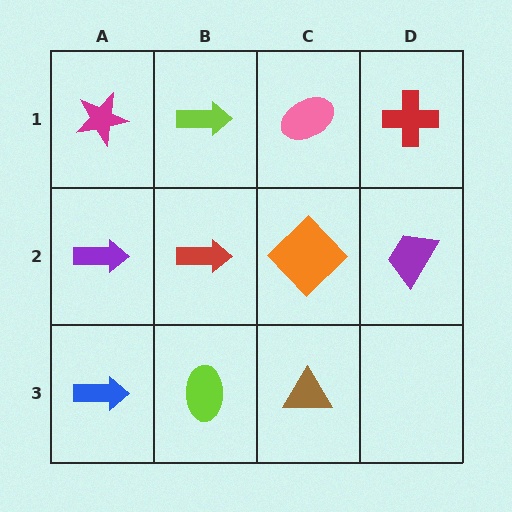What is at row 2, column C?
An orange diamond.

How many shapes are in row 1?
4 shapes.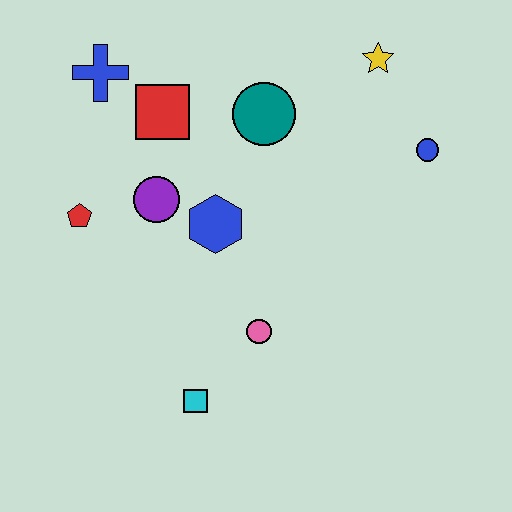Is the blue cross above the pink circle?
Yes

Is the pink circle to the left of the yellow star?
Yes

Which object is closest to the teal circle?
The red square is closest to the teal circle.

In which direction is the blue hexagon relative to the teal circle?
The blue hexagon is below the teal circle.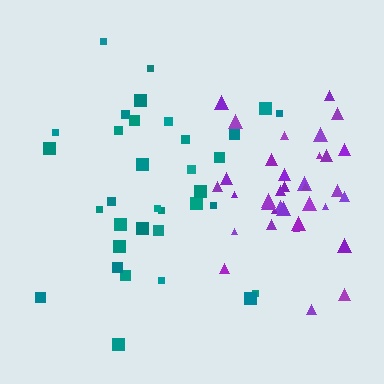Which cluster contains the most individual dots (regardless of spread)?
Purple (35).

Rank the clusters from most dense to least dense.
purple, teal.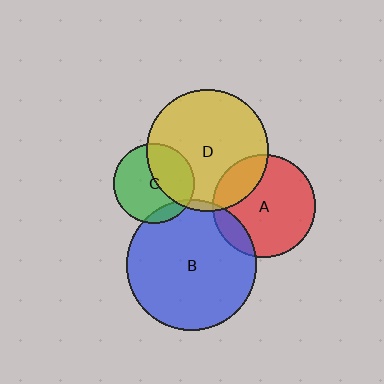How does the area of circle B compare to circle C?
Approximately 2.6 times.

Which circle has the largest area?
Circle B (blue).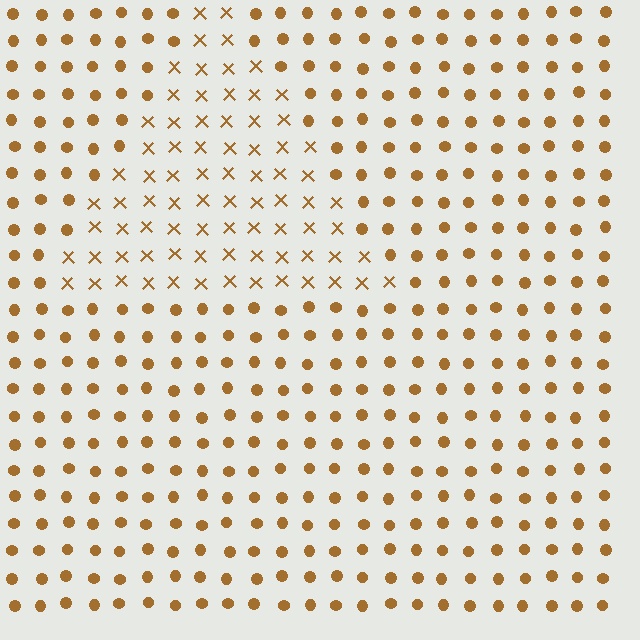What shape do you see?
I see a triangle.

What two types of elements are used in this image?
The image uses X marks inside the triangle region and circles outside it.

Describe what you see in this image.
The image is filled with small brown elements arranged in a uniform grid. A triangle-shaped region contains X marks, while the surrounding area contains circles. The boundary is defined purely by the change in element shape.